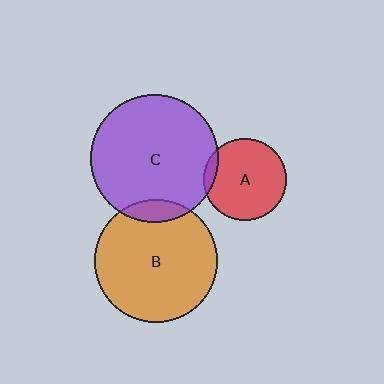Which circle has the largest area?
Circle C (purple).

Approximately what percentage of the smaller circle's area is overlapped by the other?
Approximately 10%.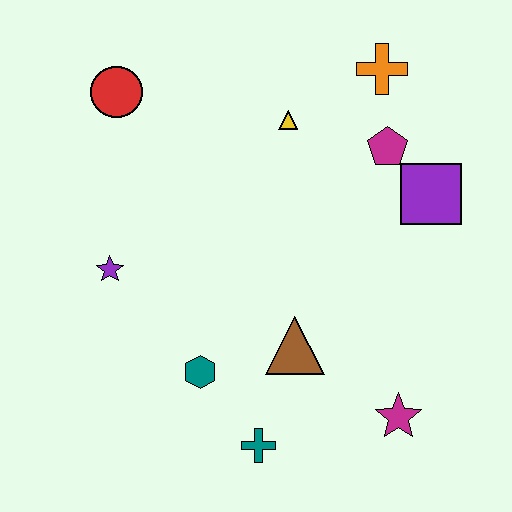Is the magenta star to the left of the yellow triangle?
No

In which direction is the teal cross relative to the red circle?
The teal cross is below the red circle.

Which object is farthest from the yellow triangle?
The teal cross is farthest from the yellow triangle.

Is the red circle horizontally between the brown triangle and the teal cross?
No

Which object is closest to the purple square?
The magenta pentagon is closest to the purple square.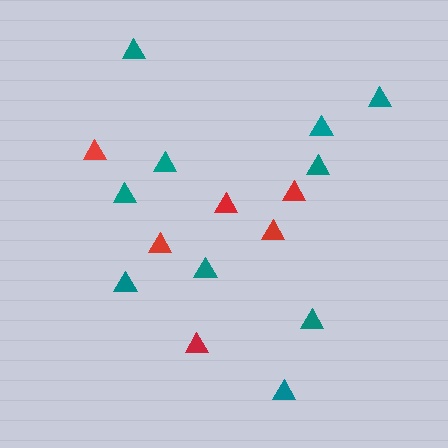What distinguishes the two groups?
There are 2 groups: one group of red triangles (6) and one group of teal triangles (10).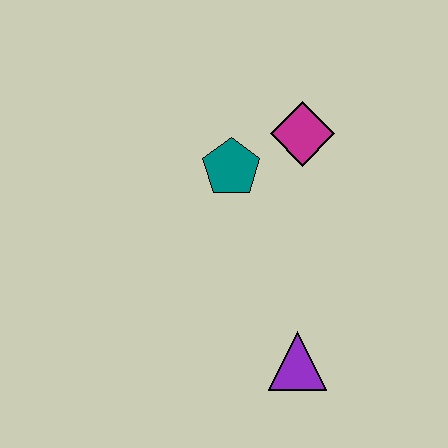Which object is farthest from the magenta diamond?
The purple triangle is farthest from the magenta diamond.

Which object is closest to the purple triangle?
The teal pentagon is closest to the purple triangle.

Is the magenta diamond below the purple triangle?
No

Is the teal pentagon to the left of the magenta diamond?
Yes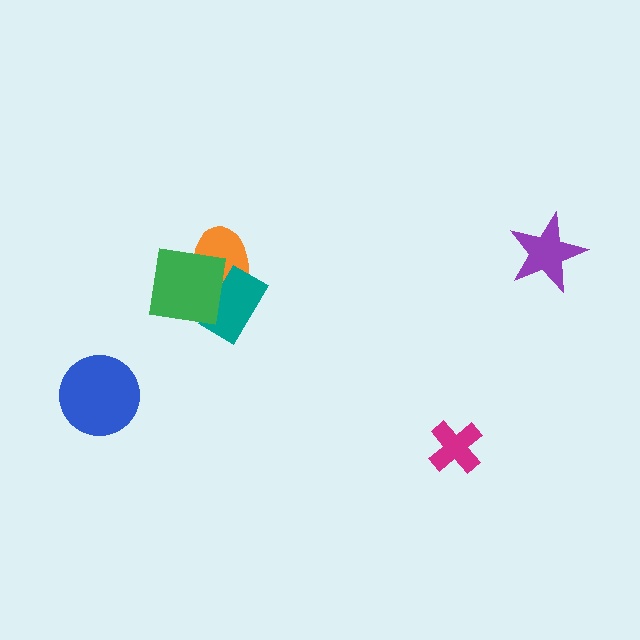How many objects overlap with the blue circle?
0 objects overlap with the blue circle.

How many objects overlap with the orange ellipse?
2 objects overlap with the orange ellipse.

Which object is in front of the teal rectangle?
The green square is in front of the teal rectangle.